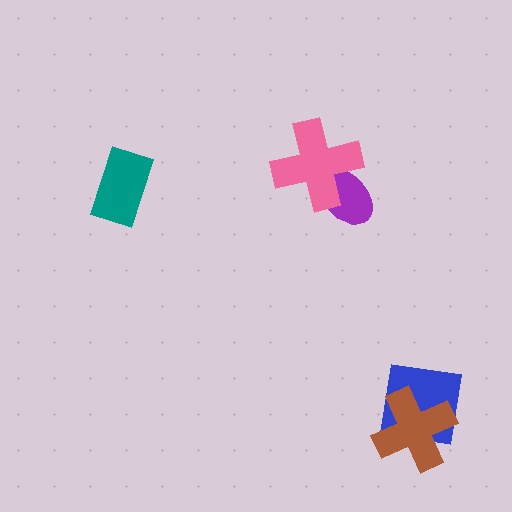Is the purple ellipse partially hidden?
Yes, it is partially covered by another shape.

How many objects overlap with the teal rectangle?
0 objects overlap with the teal rectangle.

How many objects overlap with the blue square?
1 object overlaps with the blue square.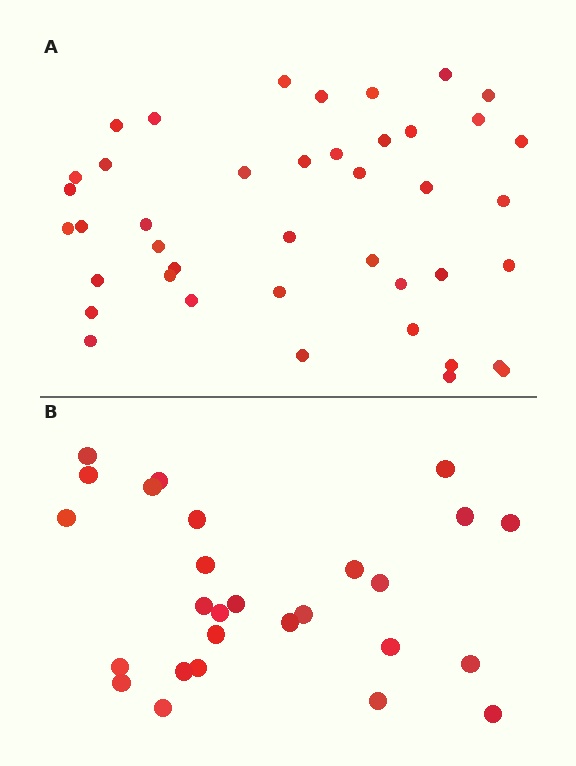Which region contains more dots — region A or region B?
Region A (the top region) has more dots.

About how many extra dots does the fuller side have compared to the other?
Region A has approximately 15 more dots than region B.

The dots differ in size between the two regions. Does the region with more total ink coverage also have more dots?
No. Region B has more total ink coverage because its dots are larger, but region A actually contains more individual dots. Total area can be misleading — the number of items is what matters here.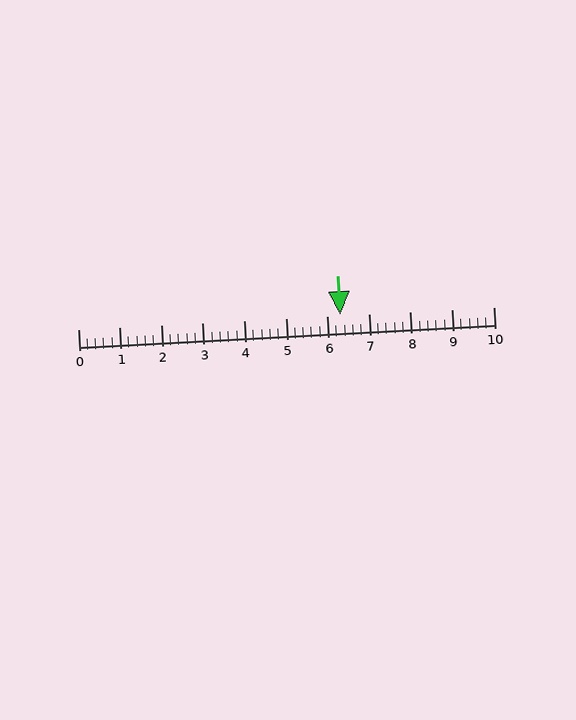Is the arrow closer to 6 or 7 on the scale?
The arrow is closer to 6.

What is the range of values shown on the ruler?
The ruler shows values from 0 to 10.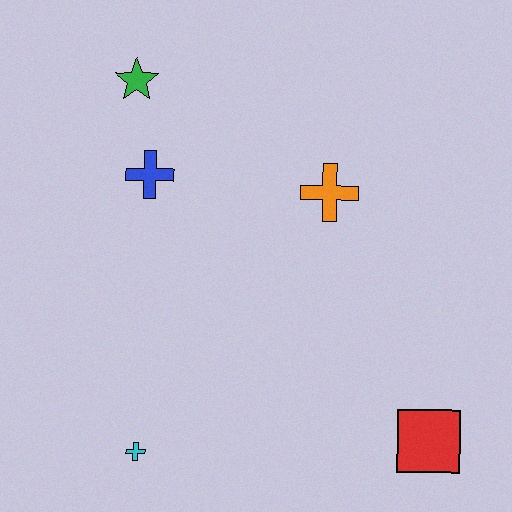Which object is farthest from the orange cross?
The cyan cross is farthest from the orange cross.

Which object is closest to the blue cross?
The green star is closest to the blue cross.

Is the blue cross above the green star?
No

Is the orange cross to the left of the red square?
Yes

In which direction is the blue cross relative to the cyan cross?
The blue cross is above the cyan cross.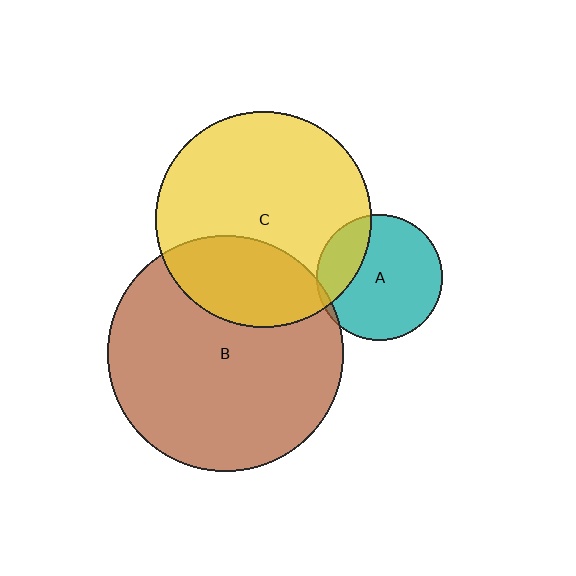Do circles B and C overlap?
Yes.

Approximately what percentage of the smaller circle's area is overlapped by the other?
Approximately 30%.